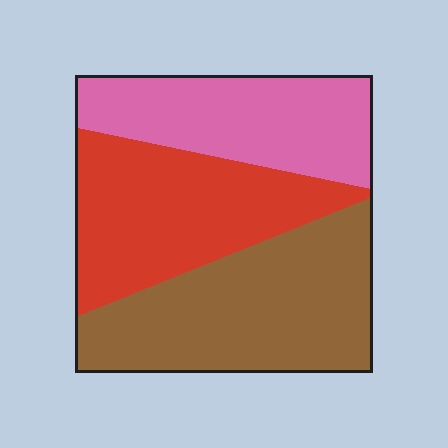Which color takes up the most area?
Brown, at roughly 40%.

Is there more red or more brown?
Brown.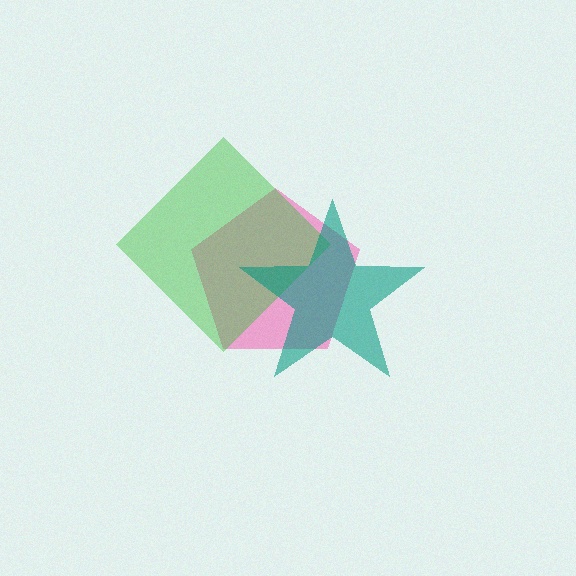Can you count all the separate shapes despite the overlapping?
Yes, there are 3 separate shapes.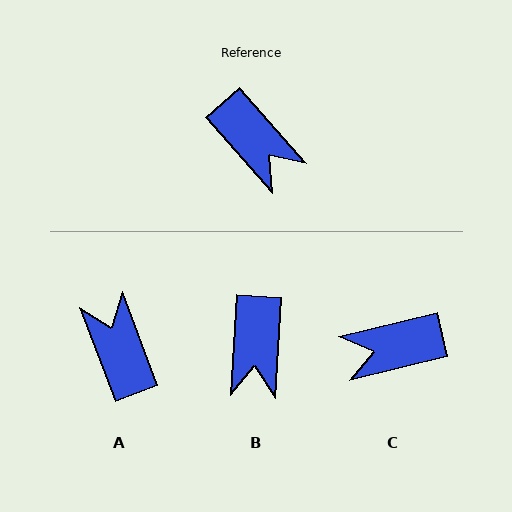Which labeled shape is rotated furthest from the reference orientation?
A, about 159 degrees away.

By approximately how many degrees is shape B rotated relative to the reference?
Approximately 45 degrees clockwise.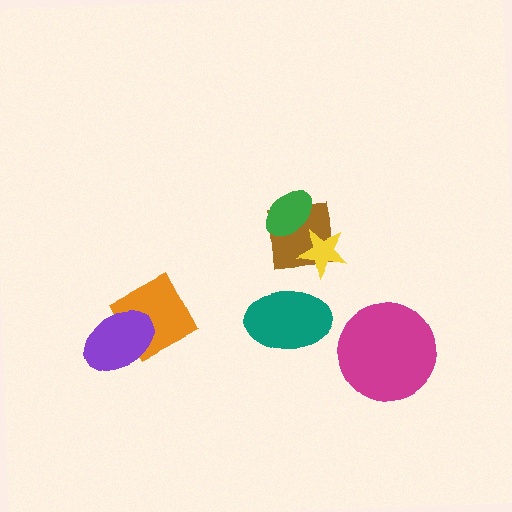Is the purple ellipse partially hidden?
No, no other shape covers it.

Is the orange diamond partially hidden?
Yes, it is partially covered by another shape.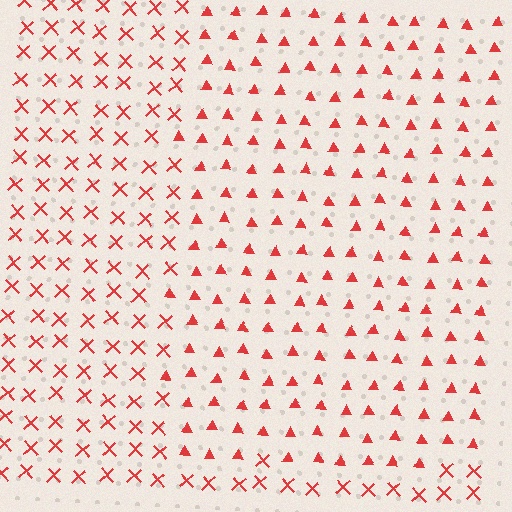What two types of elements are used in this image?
The image uses triangles inside the rectangle region and X marks outside it.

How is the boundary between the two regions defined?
The boundary is defined by a change in element shape: triangles inside vs. X marks outside. All elements share the same color and spacing.